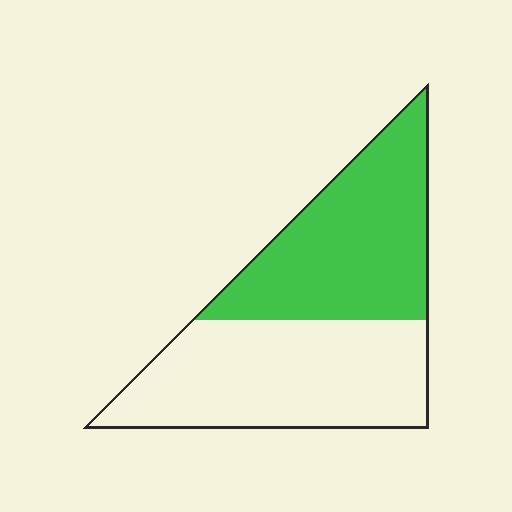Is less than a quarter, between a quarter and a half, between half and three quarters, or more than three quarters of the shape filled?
Between a quarter and a half.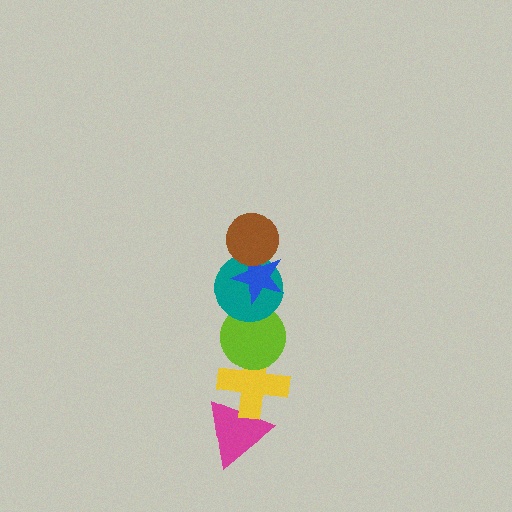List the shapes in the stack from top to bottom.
From top to bottom: the brown circle, the blue star, the teal circle, the lime circle, the yellow cross, the magenta triangle.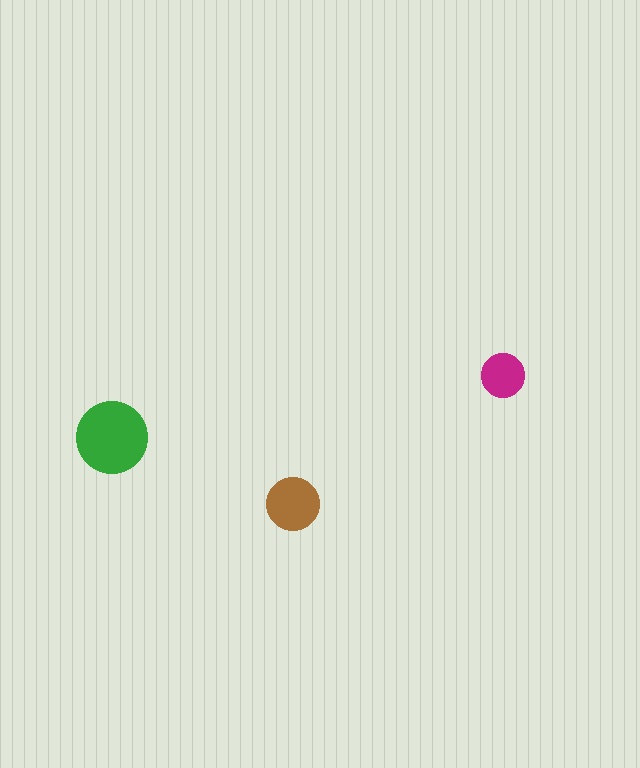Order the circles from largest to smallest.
the green one, the brown one, the magenta one.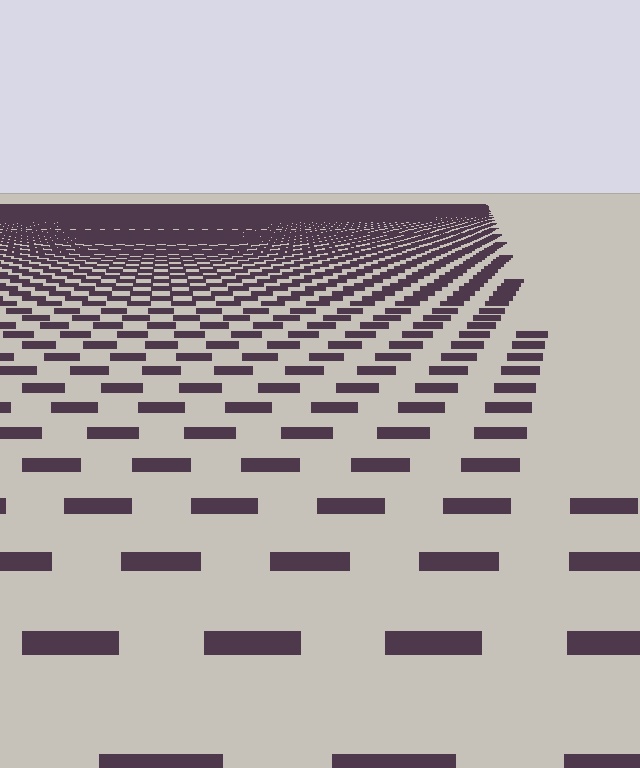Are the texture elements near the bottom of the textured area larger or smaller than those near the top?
Larger. Near the bottom, elements are closer to the viewer and appear at a bigger on-screen size.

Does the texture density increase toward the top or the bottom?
Density increases toward the top.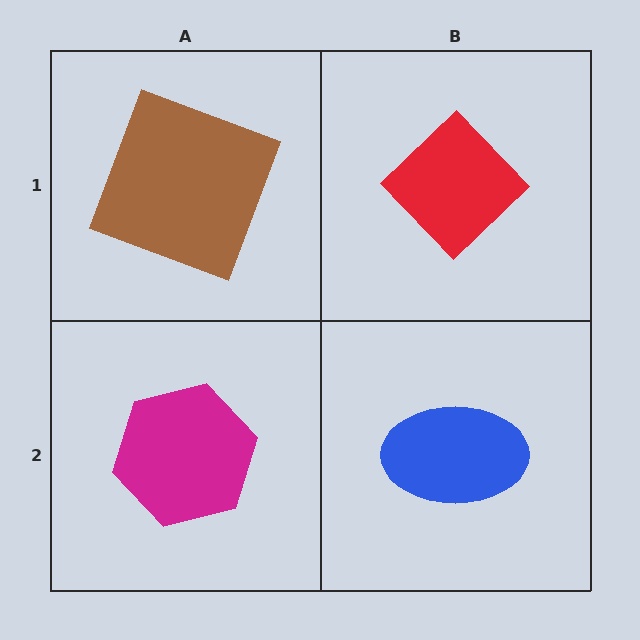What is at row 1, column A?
A brown square.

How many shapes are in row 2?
2 shapes.